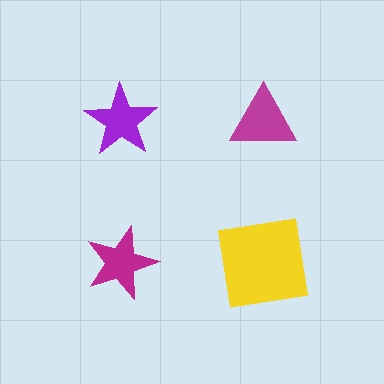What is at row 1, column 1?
A purple star.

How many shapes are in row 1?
2 shapes.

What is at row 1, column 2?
A magenta triangle.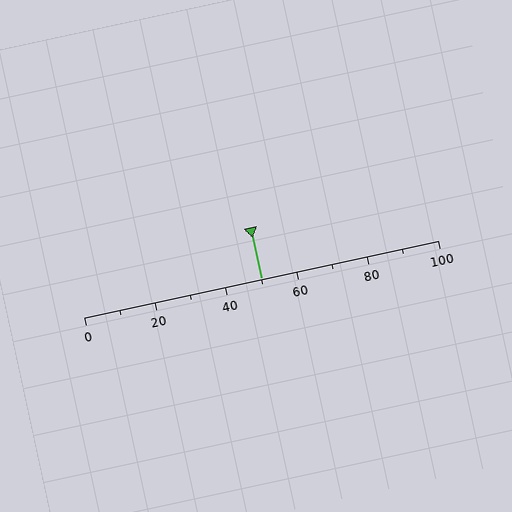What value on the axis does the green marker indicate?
The marker indicates approximately 50.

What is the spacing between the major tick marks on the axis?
The major ticks are spaced 20 apart.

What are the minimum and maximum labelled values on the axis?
The axis runs from 0 to 100.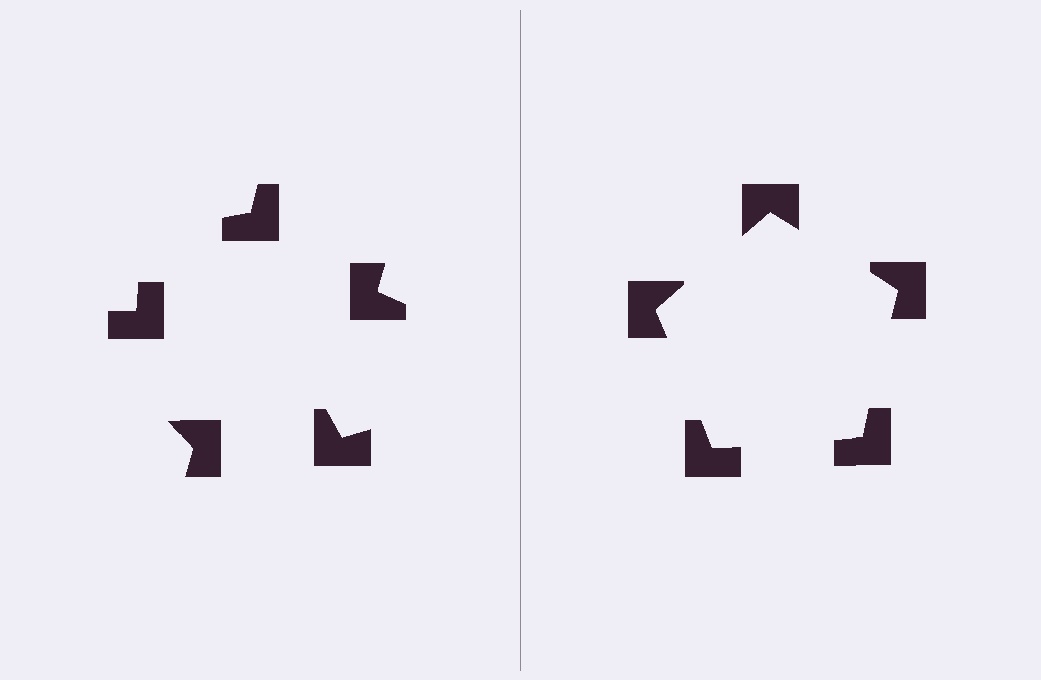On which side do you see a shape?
An illusory pentagon appears on the right side. On the left side the wedge cuts are rotated, so no coherent shape forms.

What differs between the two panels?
The notched squares are positioned identically on both sides; only the wedge orientations differ. On the right they align to a pentagon; on the left they are misaligned.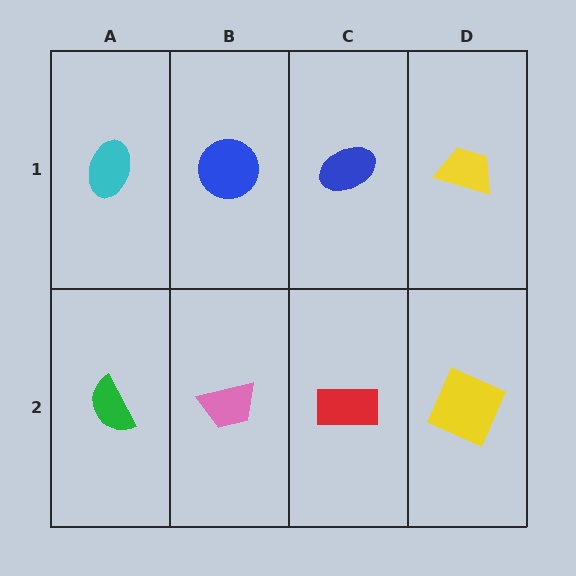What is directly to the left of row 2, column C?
A pink trapezoid.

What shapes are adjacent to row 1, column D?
A yellow square (row 2, column D), a blue ellipse (row 1, column C).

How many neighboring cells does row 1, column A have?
2.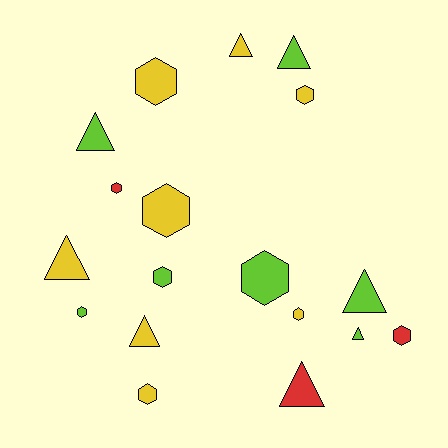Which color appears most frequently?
Yellow, with 8 objects.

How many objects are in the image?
There are 18 objects.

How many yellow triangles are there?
There are 3 yellow triangles.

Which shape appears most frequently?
Hexagon, with 10 objects.